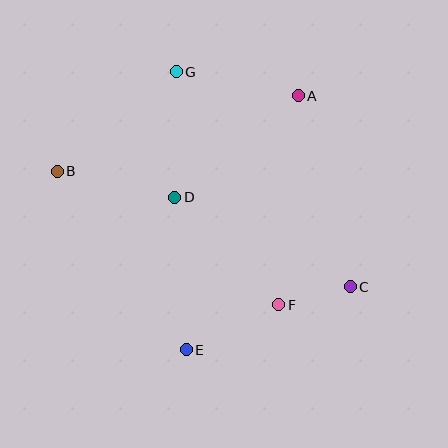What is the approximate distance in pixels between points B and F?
The distance between B and F is approximately 259 pixels.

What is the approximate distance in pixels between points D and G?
The distance between D and G is approximately 126 pixels.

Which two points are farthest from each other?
Points B and C are farthest from each other.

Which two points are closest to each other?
Points C and F are closest to each other.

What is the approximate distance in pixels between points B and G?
The distance between B and G is approximately 155 pixels.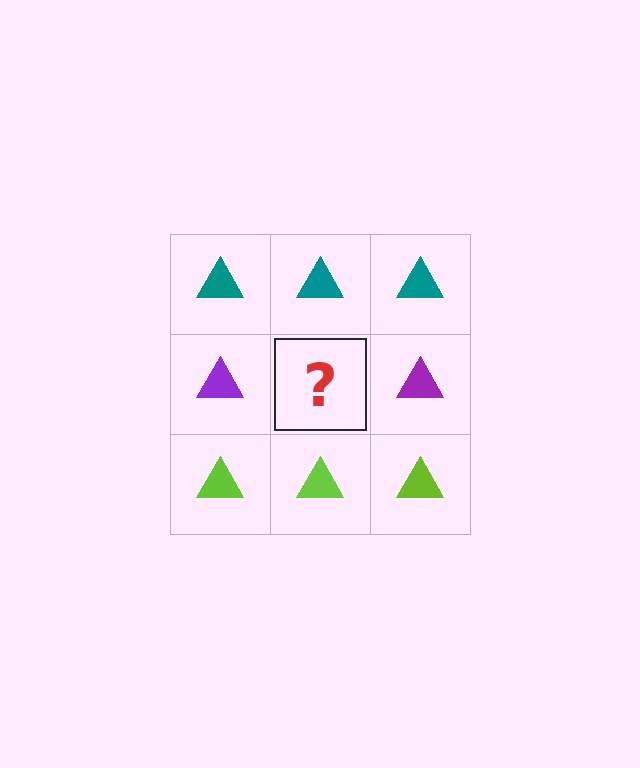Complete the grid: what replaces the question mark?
The question mark should be replaced with a purple triangle.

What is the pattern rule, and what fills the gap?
The rule is that each row has a consistent color. The gap should be filled with a purple triangle.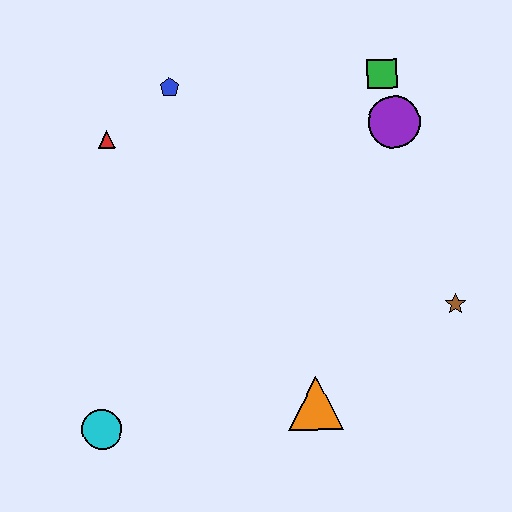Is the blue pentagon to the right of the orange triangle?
No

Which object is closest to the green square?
The purple circle is closest to the green square.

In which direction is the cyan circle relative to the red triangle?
The cyan circle is below the red triangle.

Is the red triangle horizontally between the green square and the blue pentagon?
No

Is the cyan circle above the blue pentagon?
No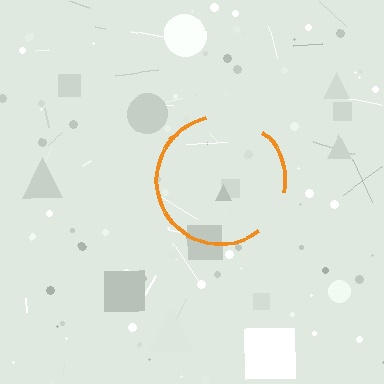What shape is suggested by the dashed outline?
The dashed outline suggests a circle.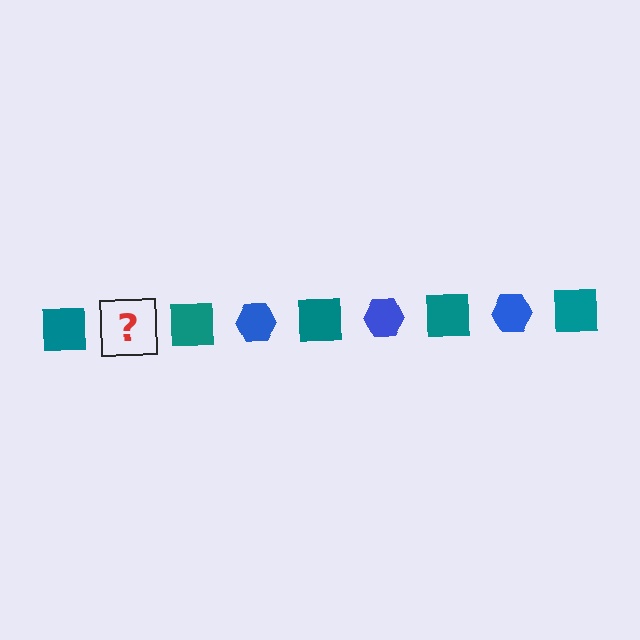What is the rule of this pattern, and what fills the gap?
The rule is that the pattern alternates between teal square and blue hexagon. The gap should be filled with a blue hexagon.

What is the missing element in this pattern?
The missing element is a blue hexagon.